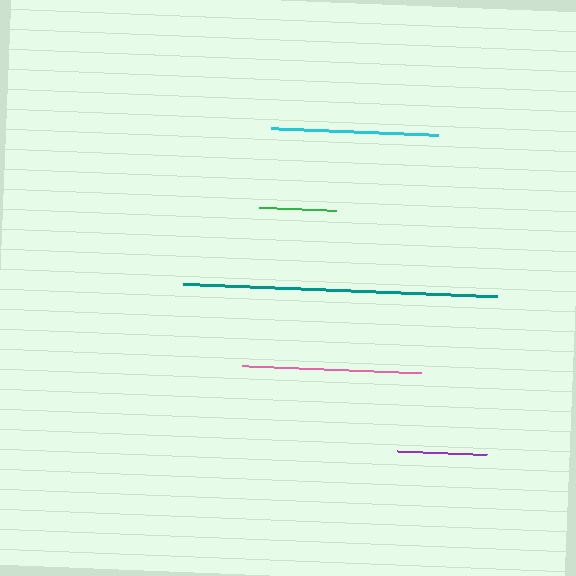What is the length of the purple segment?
The purple segment is approximately 90 pixels long.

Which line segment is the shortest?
The green line is the shortest at approximately 77 pixels.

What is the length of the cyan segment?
The cyan segment is approximately 168 pixels long.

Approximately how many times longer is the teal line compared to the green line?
The teal line is approximately 4.1 times the length of the green line.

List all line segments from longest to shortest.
From longest to shortest: teal, pink, cyan, purple, green.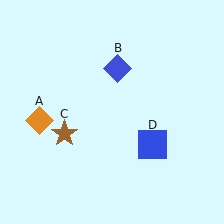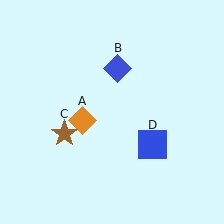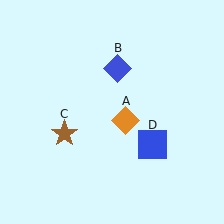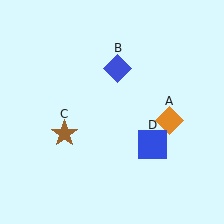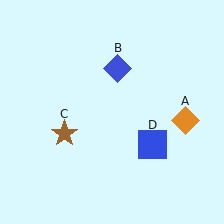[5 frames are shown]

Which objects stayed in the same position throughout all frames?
Blue diamond (object B) and brown star (object C) and blue square (object D) remained stationary.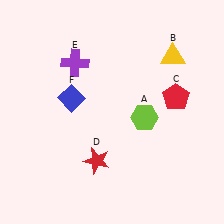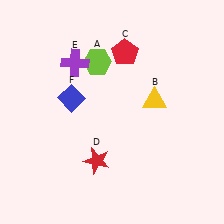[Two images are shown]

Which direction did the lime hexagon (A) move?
The lime hexagon (A) moved up.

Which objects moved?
The objects that moved are: the lime hexagon (A), the yellow triangle (B), the red pentagon (C).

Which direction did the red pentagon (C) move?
The red pentagon (C) moved left.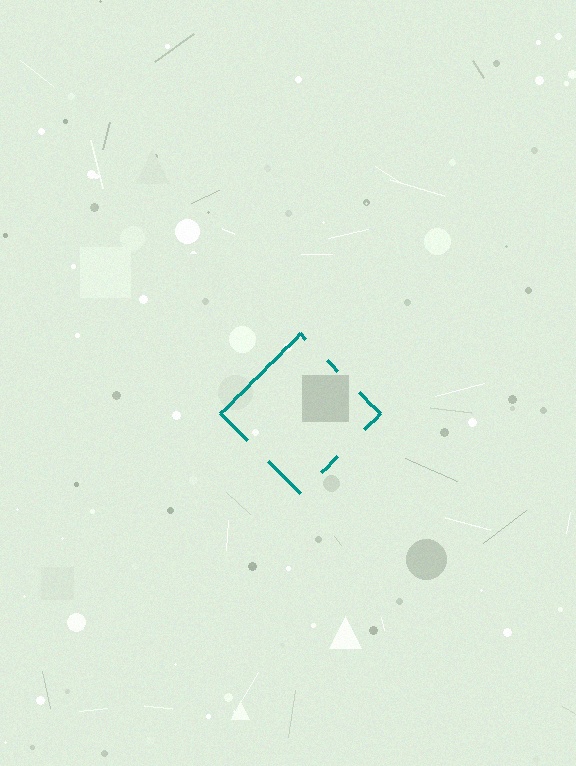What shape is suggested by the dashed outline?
The dashed outline suggests a diamond.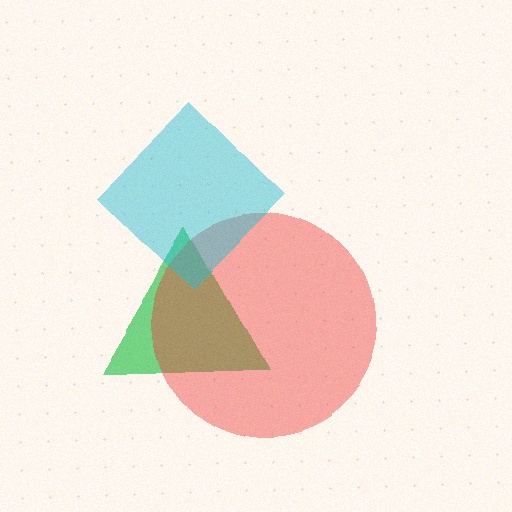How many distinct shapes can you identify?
There are 3 distinct shapes: a green triangle, a red circle, a cyan diamond.